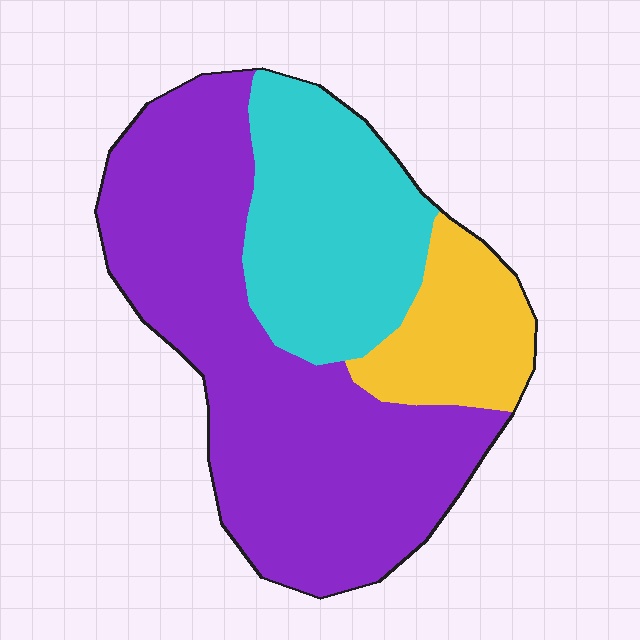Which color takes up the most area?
Purple, at roughly 55%.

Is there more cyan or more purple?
Purple.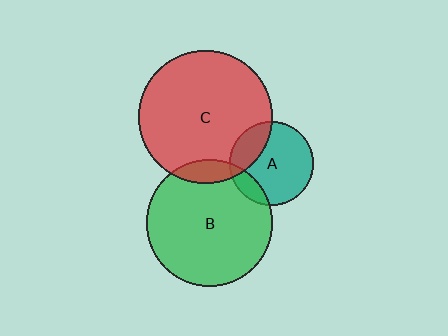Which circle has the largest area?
Circle C (red).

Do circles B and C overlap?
Yes.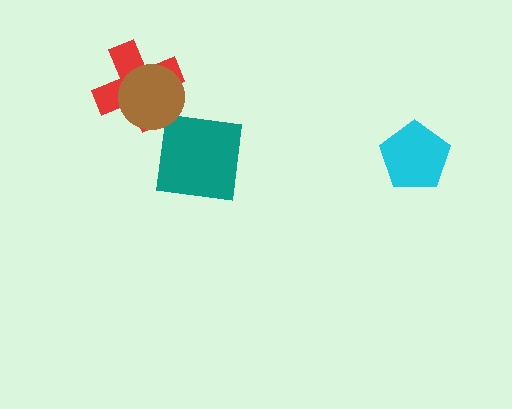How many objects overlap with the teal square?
0 objects overlap with the teal square.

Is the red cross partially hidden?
Yes, it is partially covered by another shape.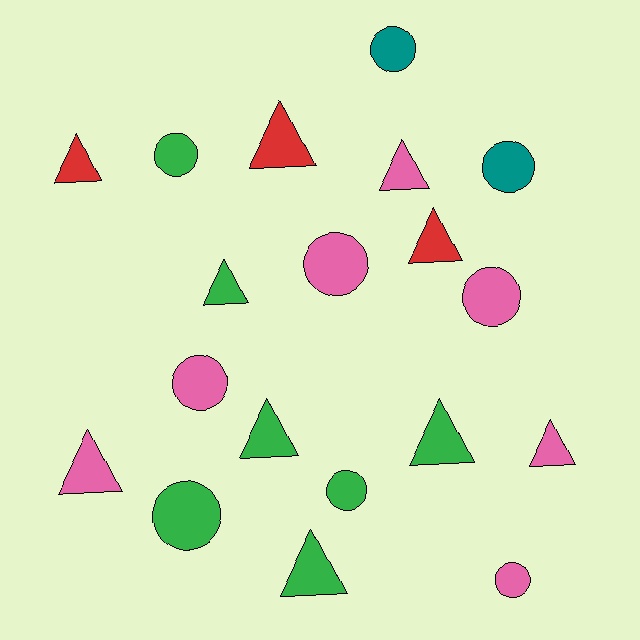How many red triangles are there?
There are 3 red triangles.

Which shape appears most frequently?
Triangle, with 10 objects.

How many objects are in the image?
There are 19 objects.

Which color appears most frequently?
Pink, with 7 objects.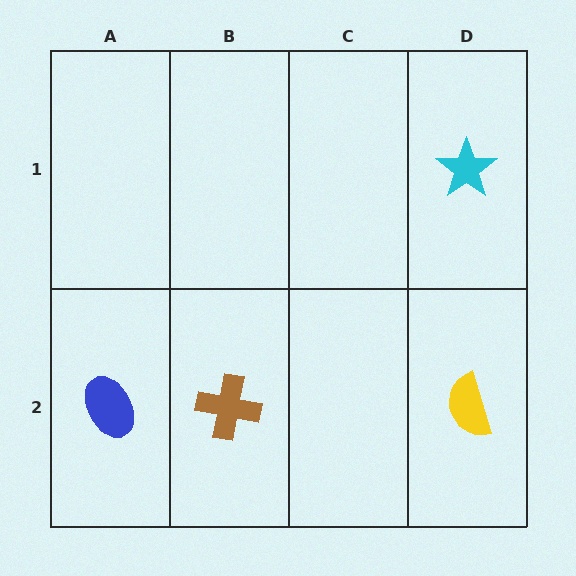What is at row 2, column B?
A brown cross.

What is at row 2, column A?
A blue ellipse.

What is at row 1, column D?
A cyan star.